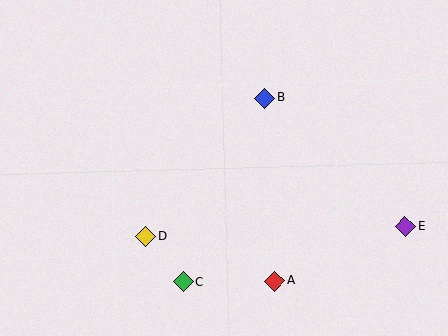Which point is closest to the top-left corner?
Point D is closest to the top-left corner.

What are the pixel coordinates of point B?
Point B is at (265, 98).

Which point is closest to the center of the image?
Point B at (265, 98) is closest to the center.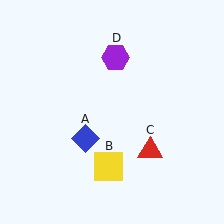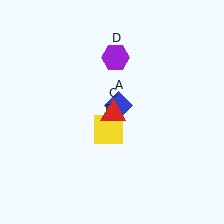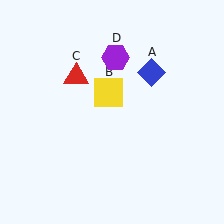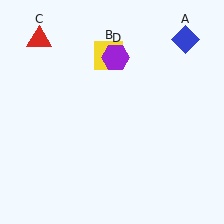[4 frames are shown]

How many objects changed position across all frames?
3 objects changed position: blue diamond (object A), yellow square (object B), red triangle (object C).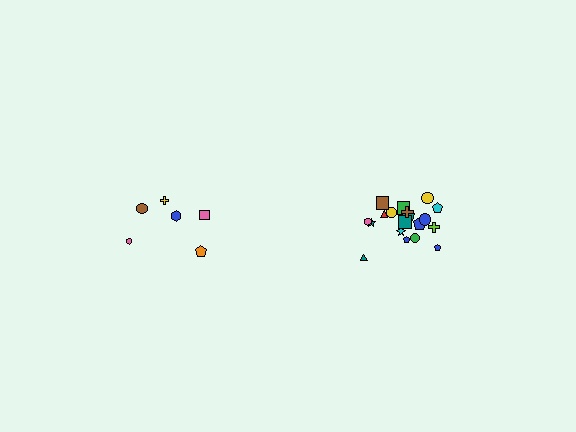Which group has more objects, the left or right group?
The right group.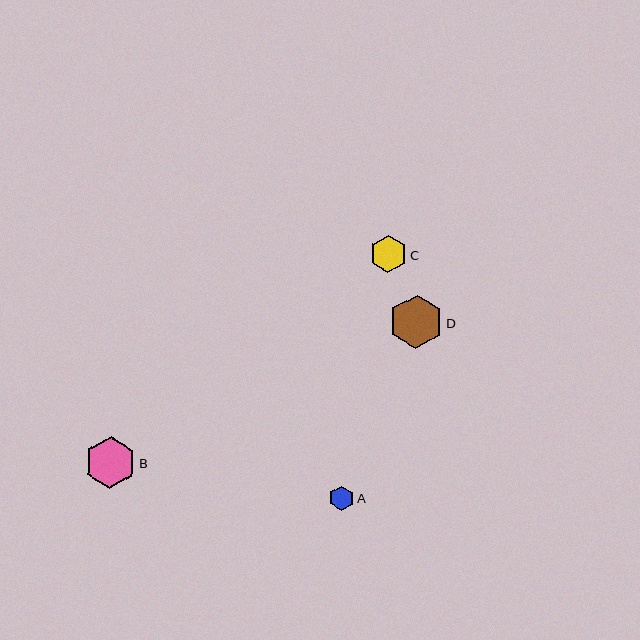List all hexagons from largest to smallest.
From largest to smallest: D, B, C, A.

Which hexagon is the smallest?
Hexagon A is the smallest with a size of approximately 25 pixels.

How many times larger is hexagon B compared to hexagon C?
Hexagon B is approximately 1.4 times the size of hexagon C.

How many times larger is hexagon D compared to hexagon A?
Hexagon D is approximately 2.2 times the size of hexagon A.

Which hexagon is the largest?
Hexagon D is the largest with a size of approximately 54 pixels.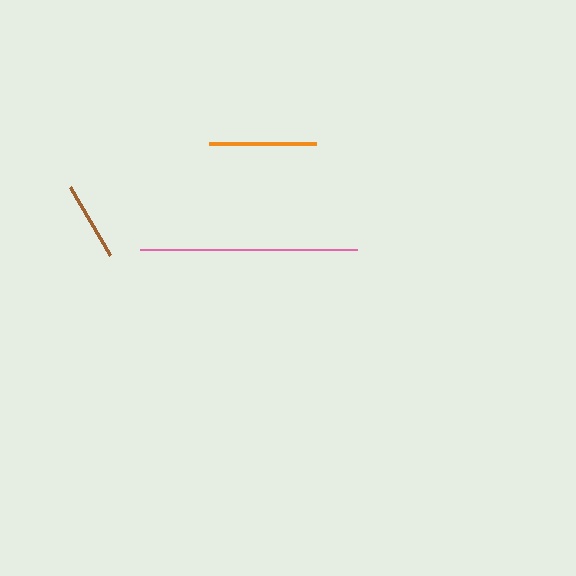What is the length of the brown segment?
The brown segment is approximately 78 pixels long.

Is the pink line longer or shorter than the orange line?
The pink line is longer than the orange line.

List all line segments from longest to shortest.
From longest to shortest: pink, orange, brown.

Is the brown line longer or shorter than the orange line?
The orange line is longer than the brown line.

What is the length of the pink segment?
The pink segment is approximately 217 pixels long.